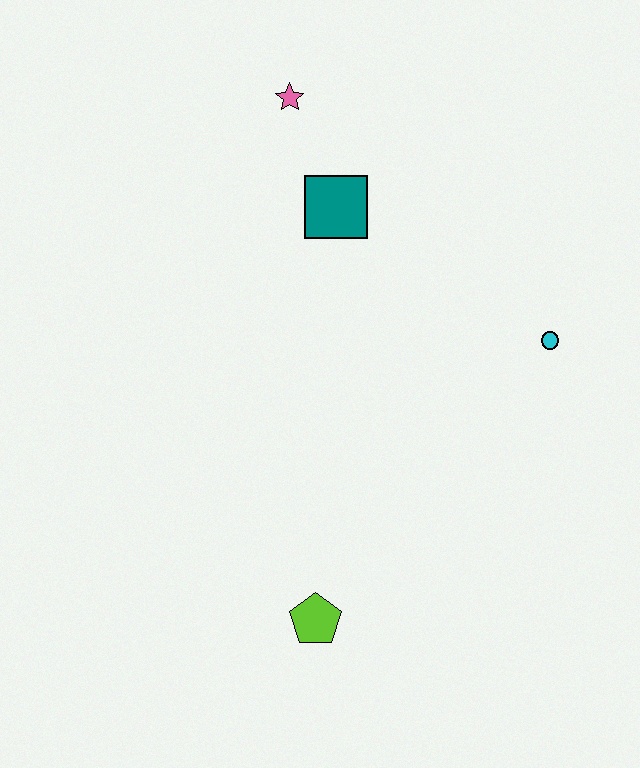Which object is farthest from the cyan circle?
The lime pentagon is farthest from the cyan circle.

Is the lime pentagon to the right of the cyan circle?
No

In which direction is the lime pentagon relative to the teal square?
The lime pentagon is below the teal square.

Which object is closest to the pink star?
The teal square is closest to the pink star.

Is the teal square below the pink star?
Yes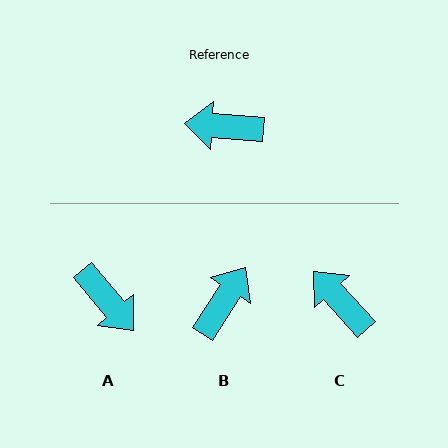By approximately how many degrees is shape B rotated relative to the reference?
Approximately 119 degrees clockwise.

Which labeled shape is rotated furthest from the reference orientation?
A, about 134 degrees away.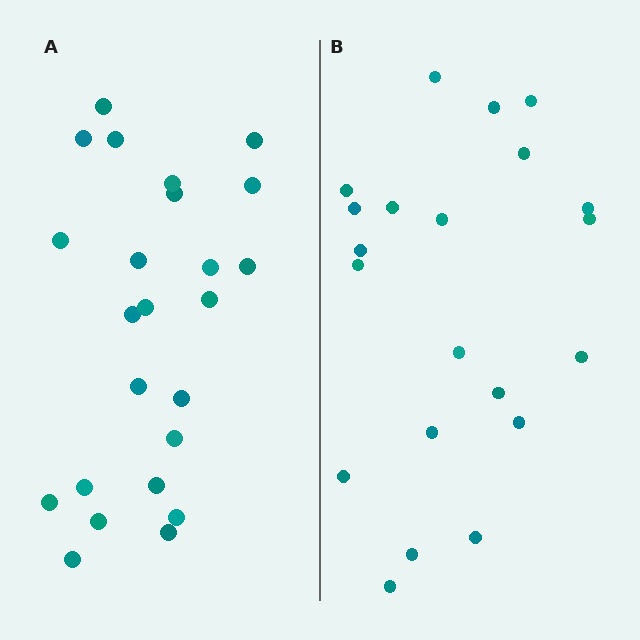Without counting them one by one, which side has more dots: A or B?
Region A (the left region) has more dots.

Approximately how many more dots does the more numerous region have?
Region A has just a few more — roughly 2 or 3 more dots than region B.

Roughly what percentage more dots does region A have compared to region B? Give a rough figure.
About 15% more.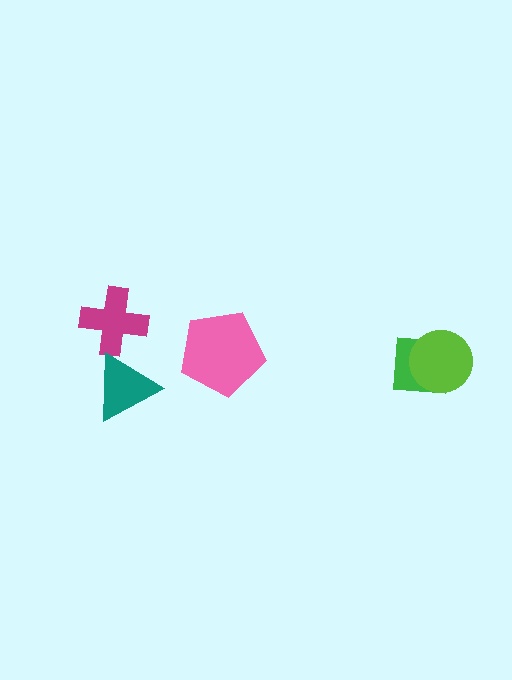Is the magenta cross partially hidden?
No, no other shape covers it.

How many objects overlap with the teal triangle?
0 objects overlap with the teal triangle.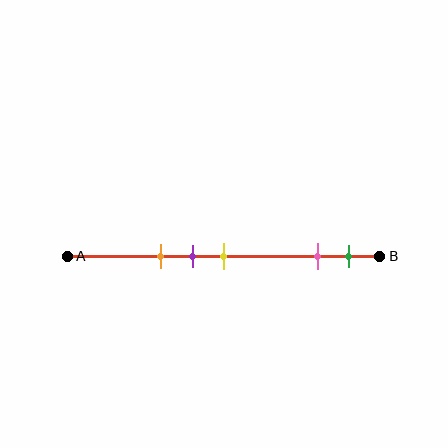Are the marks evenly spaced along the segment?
No, the marks are not evenly spaced.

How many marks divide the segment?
There are 5 marks dividing the segment.